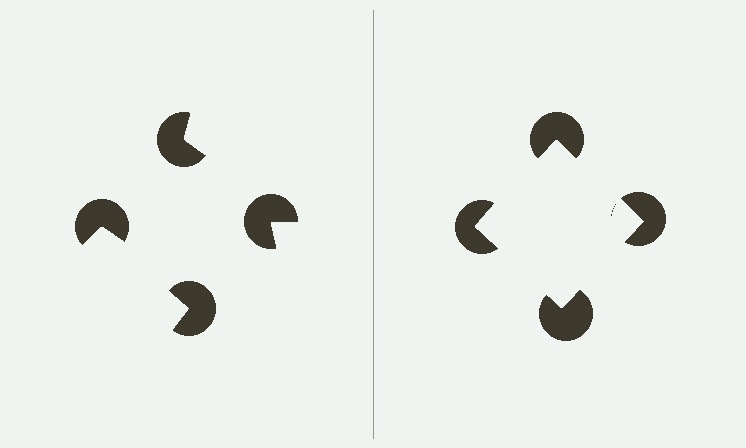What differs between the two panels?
The pac-man discs are positioned identically on both sides; only the wedge orientations differ. On the right they align to a square; on the left they are misaligned.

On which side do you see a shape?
An illusory square appears on the right side. On the left side the wedge cuts are rotated, so no coherent shape forms.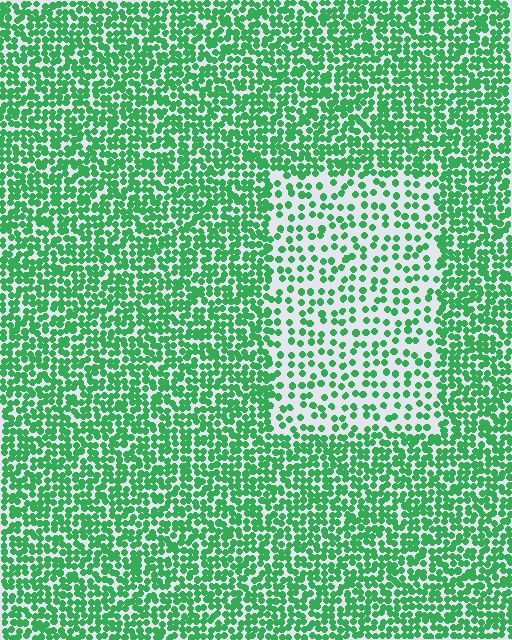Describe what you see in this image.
The image contains small green elements arranged at two different densities. A rectangle-shaped region is visible where the elements are less densely packed than the surrounding area.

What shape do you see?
I see a rectangle.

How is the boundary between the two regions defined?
The boundary is defined by a change in element density (approximately 2.2x ratio). All elements are the same color, size, and shape.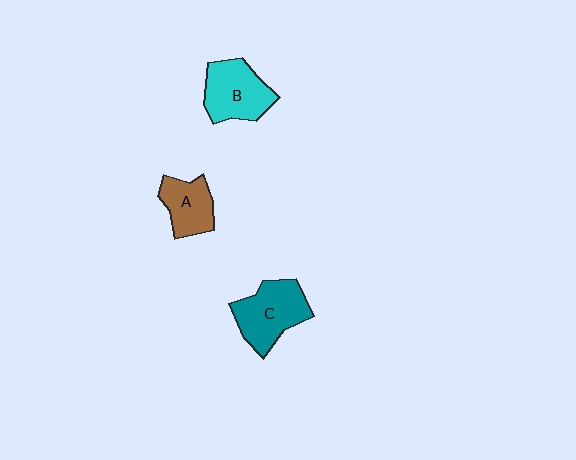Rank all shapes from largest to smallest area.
From largest to smallest: C (teal), B (cyan), A (brown).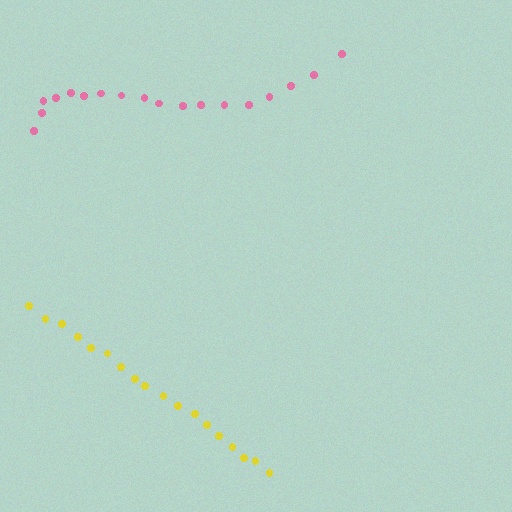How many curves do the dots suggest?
There are 2 distinct paths.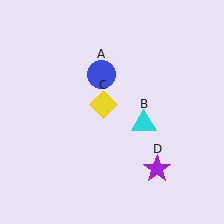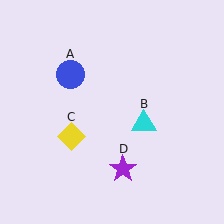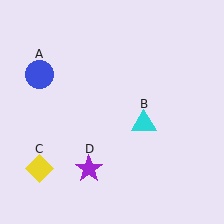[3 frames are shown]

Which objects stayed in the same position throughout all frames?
Cyan triangle (object B) remained stationary.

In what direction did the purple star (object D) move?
The purple star (object D) moved left.